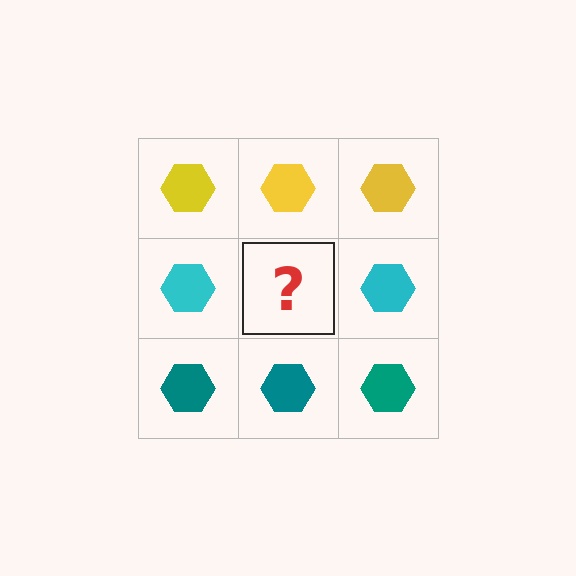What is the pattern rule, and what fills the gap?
The rule is that each row has a consistent color. The gap should be filled with a cyan hexagon.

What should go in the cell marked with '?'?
The missing cell should contain a cyan hexagon.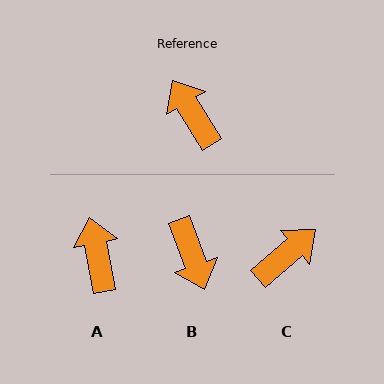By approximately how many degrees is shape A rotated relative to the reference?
Approximately 20 degrees clockwise.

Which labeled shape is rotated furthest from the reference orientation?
B, about 168 degrees away.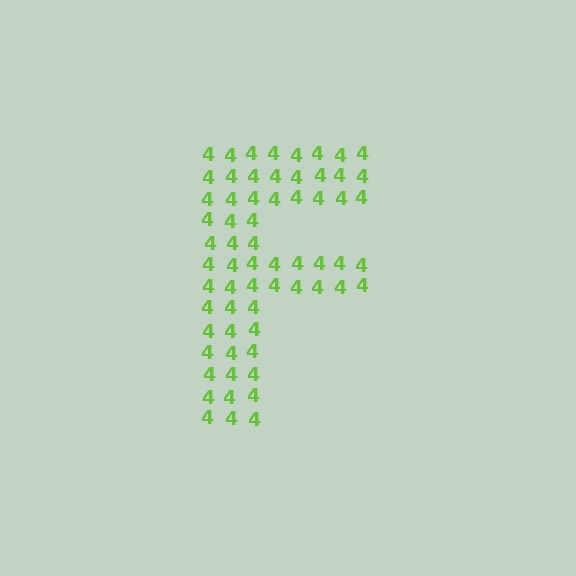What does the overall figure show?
The overall figure shows the letter F.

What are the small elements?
The small elements are digit 4's.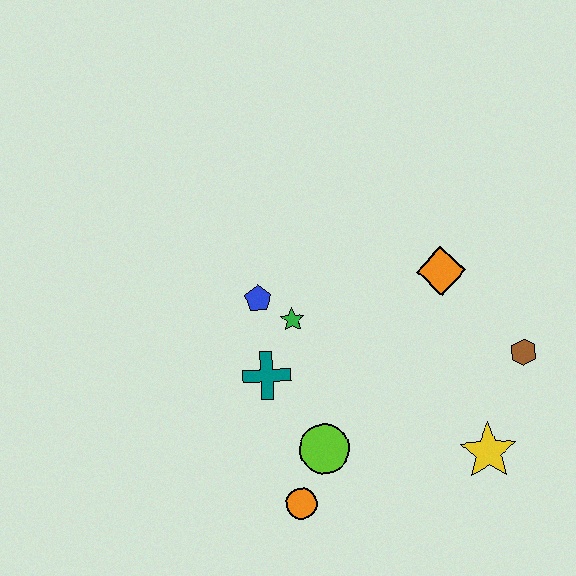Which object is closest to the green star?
The blue pentagon is closest to the green star.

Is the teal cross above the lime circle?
Yes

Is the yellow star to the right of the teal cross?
Yes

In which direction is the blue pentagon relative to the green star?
The blue pentagon is to the left of the green star.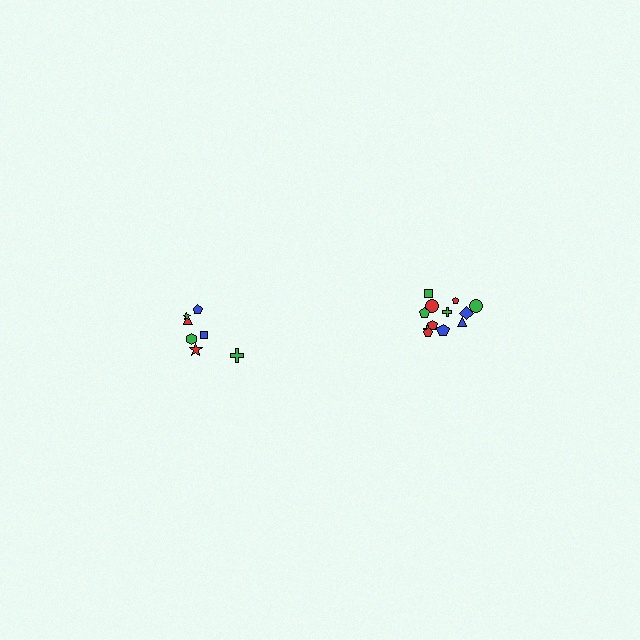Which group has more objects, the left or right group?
The right group.